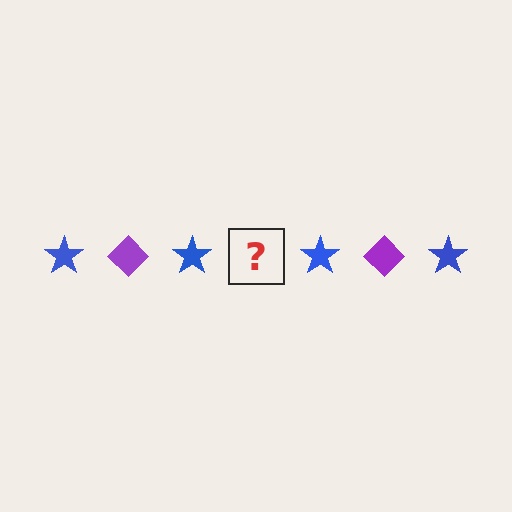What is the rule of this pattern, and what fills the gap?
The rule is that the pattern alternates between blue star and purple diamond. The gap should be filled with a purple diamond.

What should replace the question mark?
The question mark should be replaced with a purple diamond.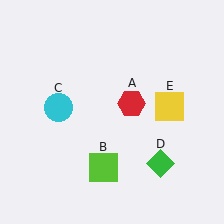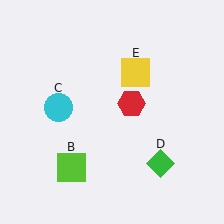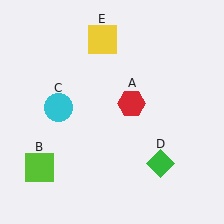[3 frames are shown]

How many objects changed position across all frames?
2 objects changed position: lime square (object B), yellow square (object E).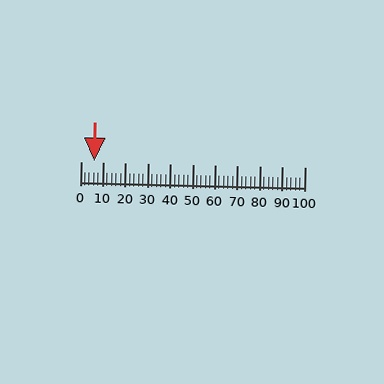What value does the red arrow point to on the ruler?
The red arrow points to approximately 6.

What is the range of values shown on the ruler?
The ruler shows values from 0 to 100.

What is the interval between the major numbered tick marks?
The major tick marks are spaced 10 units apart.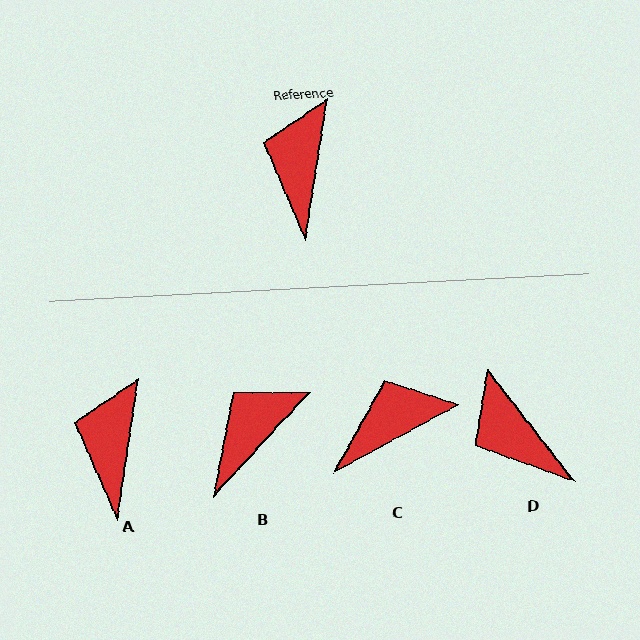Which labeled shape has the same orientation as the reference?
A.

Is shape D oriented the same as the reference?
No, it is off by about 47 degrees.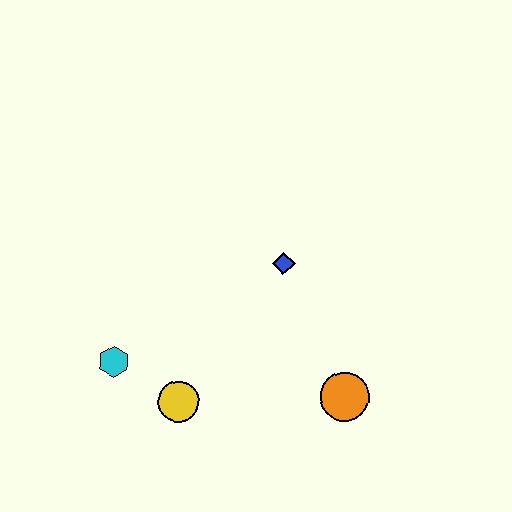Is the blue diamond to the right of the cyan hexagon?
Yes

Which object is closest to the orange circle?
The blue diamond is closest to the orange circle.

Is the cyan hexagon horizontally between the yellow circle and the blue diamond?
No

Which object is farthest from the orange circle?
The cyan hexagon is farthest from the orange circle.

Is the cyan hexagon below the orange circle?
No